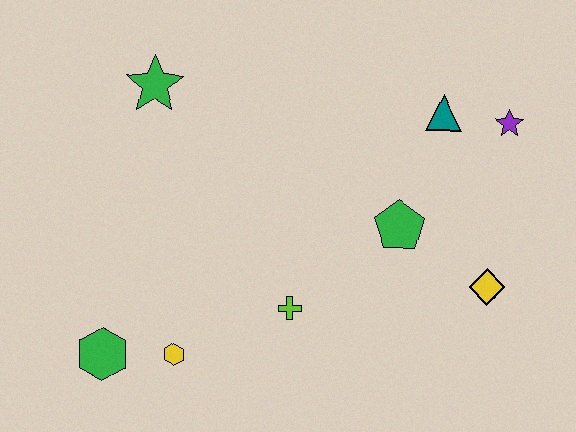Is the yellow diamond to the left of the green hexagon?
No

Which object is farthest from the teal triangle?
The green hexagon is farthest from the teal triangle.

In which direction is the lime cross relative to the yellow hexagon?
The lime cross is to the right of the yellow hexagon.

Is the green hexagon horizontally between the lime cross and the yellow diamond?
No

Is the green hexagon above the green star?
No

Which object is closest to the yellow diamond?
The green pentagon is closest to the yellow diamond.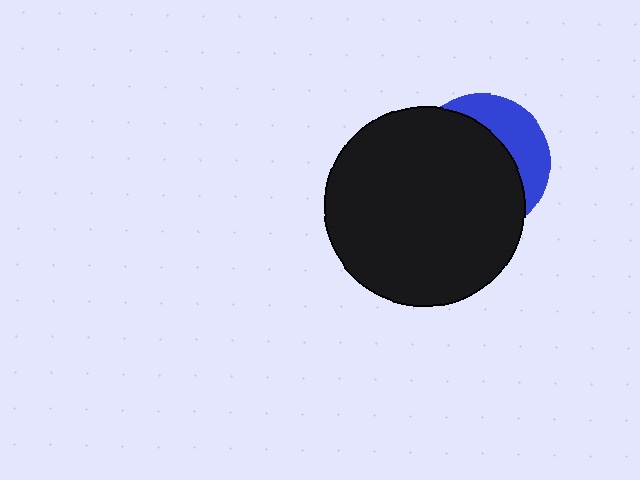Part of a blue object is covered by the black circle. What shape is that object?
It is a circle.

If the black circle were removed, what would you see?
You would see the complete blue circle.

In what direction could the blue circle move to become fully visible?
The blue circle could move toward the upper-right. That would shift it out from behind the black circle entirely.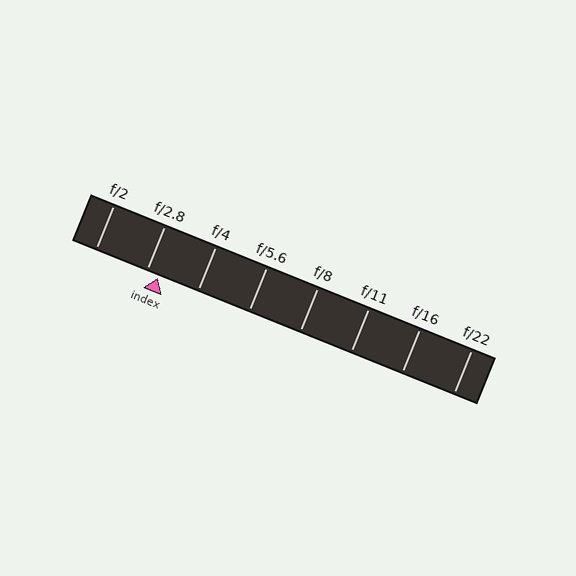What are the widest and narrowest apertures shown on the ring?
The widest aperture shown is f/2 and the narrowest is f/22.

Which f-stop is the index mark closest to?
The index mark is closest to f/2.8.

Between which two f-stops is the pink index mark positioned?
The index mark is between f/2.8 and f/4.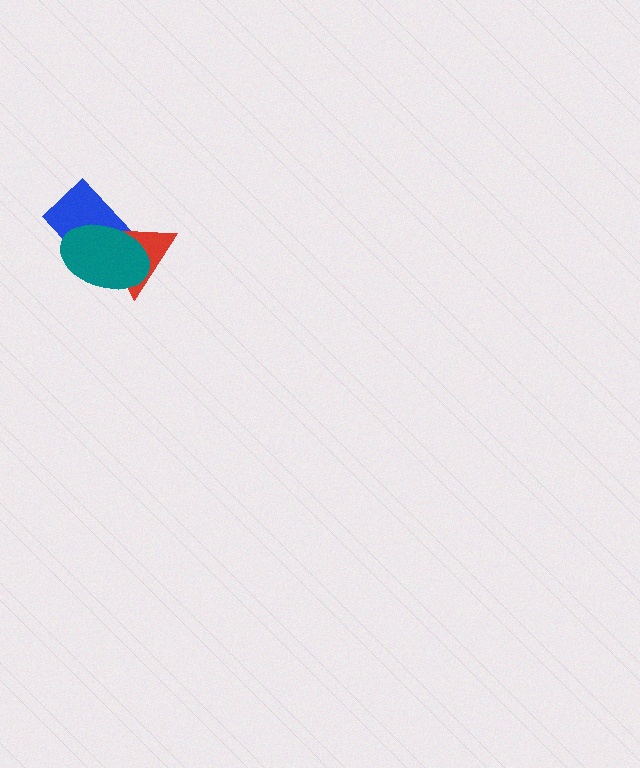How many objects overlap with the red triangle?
2 objects overlap with the red triangle.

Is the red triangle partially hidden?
Yes, it is partially covered by another shape.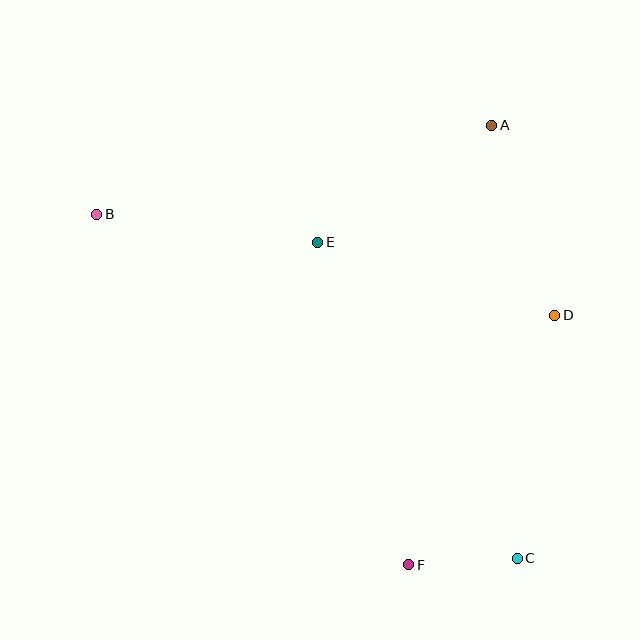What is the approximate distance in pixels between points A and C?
The distance between A and C is approximately 434 pixels.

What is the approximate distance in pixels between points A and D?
The distance between A and D is approximately 200 pixels.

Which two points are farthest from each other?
Points B and C are farthest from each other.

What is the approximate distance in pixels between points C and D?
The distance between C and D is approximately 246 pixels.